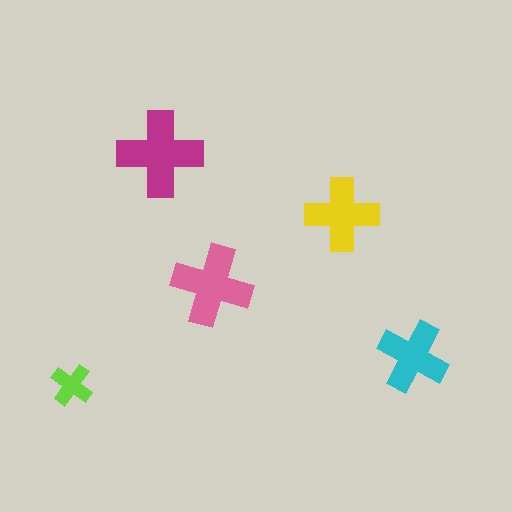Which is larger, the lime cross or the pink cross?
The pink one.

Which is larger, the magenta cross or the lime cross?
The magenta one.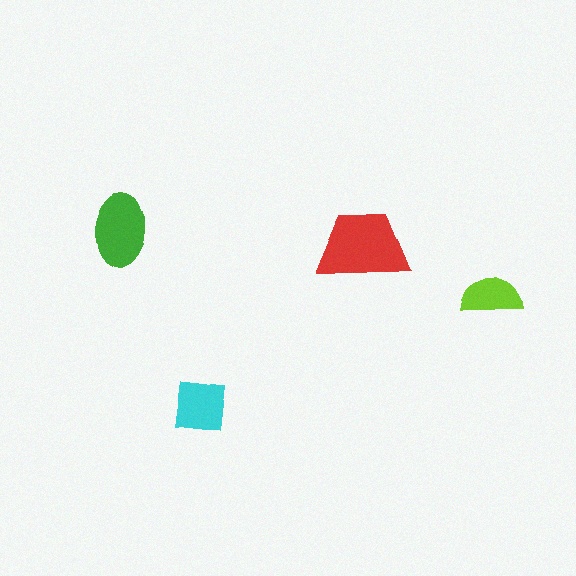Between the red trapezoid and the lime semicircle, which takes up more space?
The red trapezoid.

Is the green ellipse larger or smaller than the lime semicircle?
Larger.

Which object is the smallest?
The lime semicircle.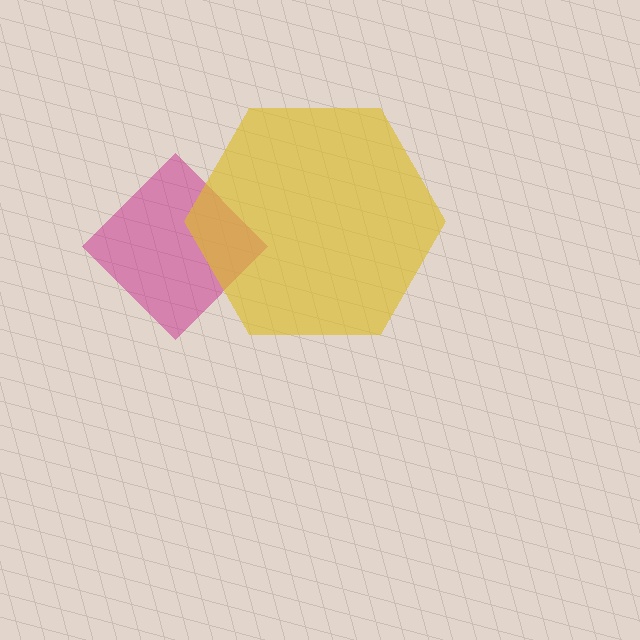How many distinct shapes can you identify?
There are 2 distinct shapes: a magenta diamond, a yellow hexagon.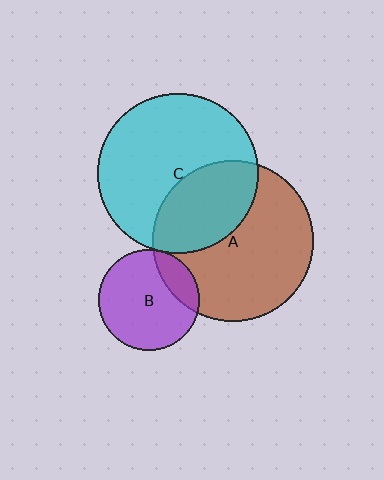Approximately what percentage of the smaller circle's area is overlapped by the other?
Approximately 35%.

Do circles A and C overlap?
Yes.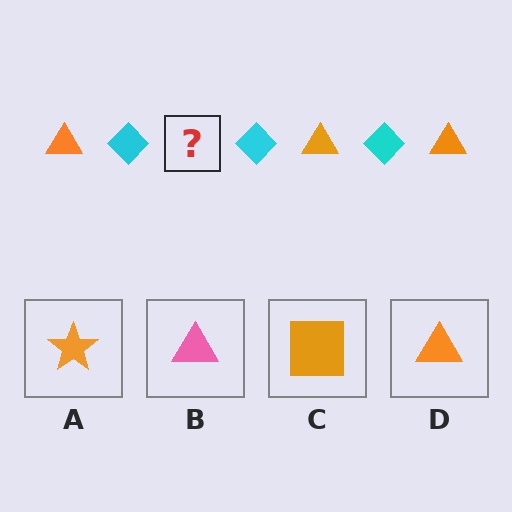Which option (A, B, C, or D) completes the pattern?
D.